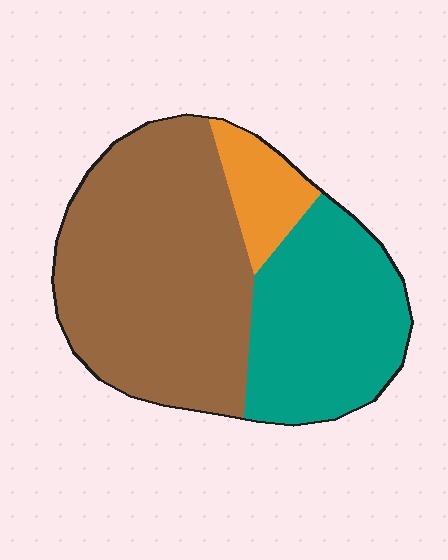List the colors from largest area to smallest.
From largest to smallest: brown, teal, orange.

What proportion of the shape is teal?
Teal covers roughly 35% of the shape.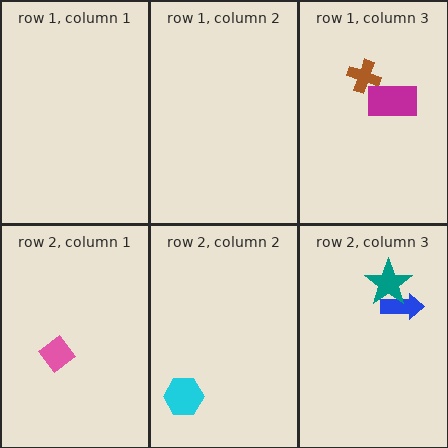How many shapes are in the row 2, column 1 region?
1.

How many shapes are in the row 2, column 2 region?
1.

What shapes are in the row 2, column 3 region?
The blue arrow, the teal star.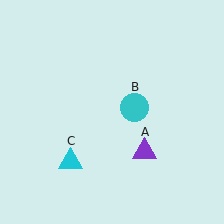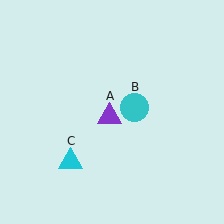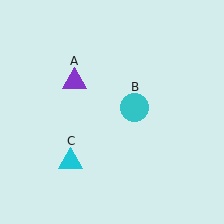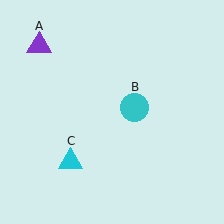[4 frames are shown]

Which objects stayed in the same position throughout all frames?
Cyan circle (object B) and cyan triangle (object C) remained stationary.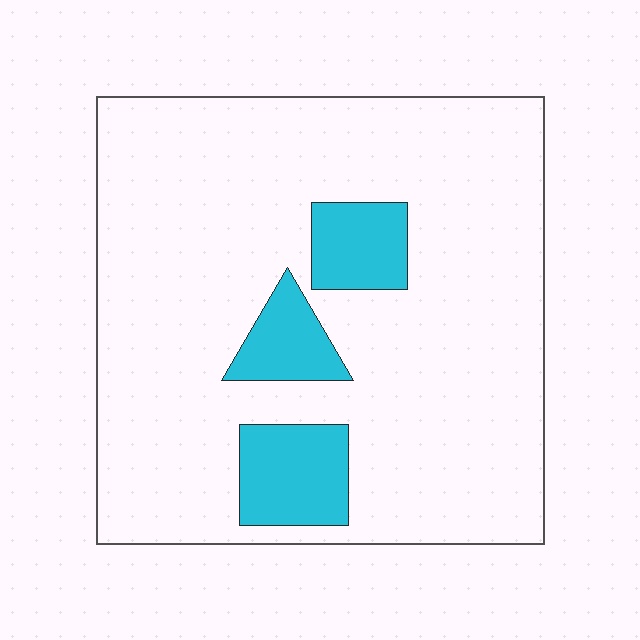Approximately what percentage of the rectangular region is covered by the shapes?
Approximately 15%.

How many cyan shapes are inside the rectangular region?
3.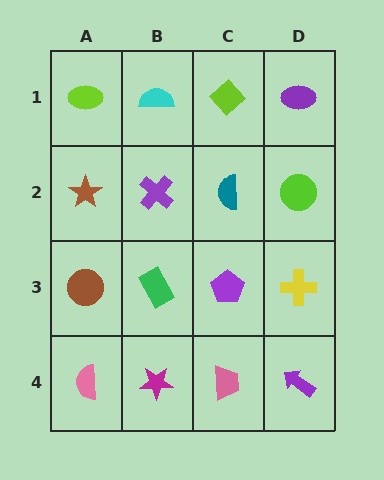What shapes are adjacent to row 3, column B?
A purple cross (row 2, column B), a magenta star (row 4, column B), a brown circle (row 3, column A), a purple pentagon (row 3, column C).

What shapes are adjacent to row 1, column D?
A lime circle (row 2, column D), a lime diamond (row 1, column C).